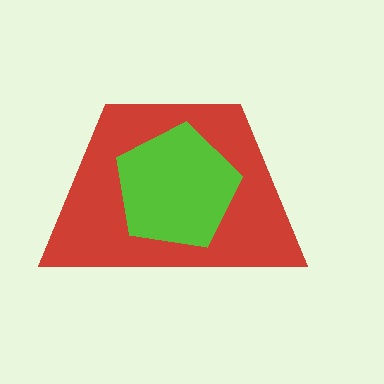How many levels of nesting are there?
2.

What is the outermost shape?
The red trapezoid.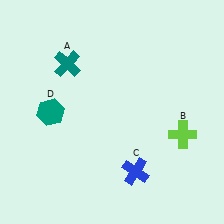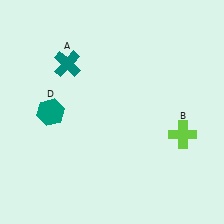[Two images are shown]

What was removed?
The blue cross (C) was removed in Image 2.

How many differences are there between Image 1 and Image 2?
There is 1 difference between the two images.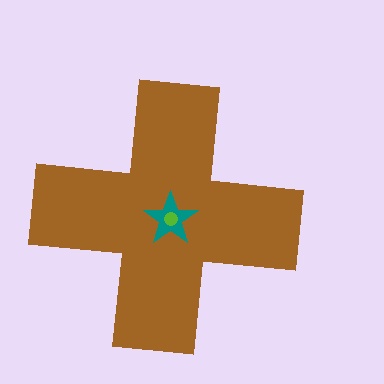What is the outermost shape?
The brown cross.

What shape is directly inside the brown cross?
The teal star.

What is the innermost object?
The lime circle.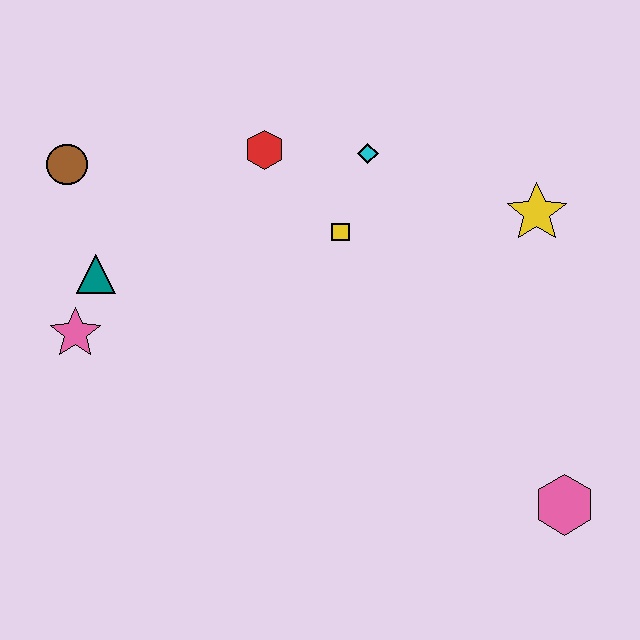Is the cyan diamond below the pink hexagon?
No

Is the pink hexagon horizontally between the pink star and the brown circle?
No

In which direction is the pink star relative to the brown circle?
The pink star is below the brown circle.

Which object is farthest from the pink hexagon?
The brown circle is farthest from the pink hexagon.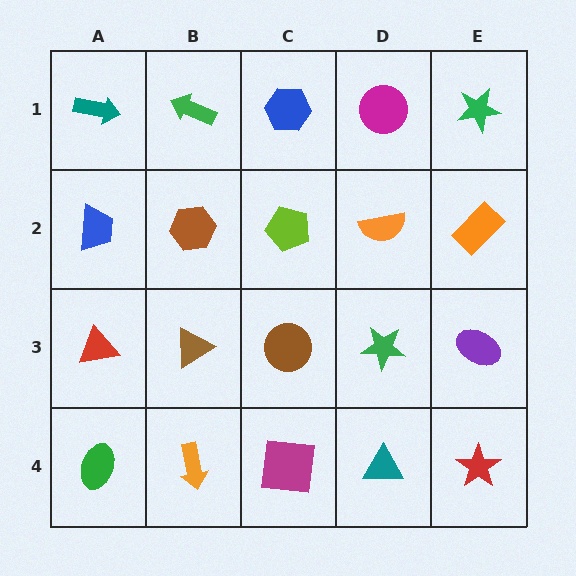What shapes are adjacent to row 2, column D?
A magenta circle (row 1, column D), a green star (row 3, column D), a lime pentagon (row 2, column C), an orange rectangle (row 2, column E).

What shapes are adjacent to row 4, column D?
A green star (row 3, column D), a magenta square (row 4, column C), a red star (row 4, column E).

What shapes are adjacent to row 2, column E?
A green star (row 1, column E), a purple ellipse (row 3, column E), an orange semicircle (row 2, column D).